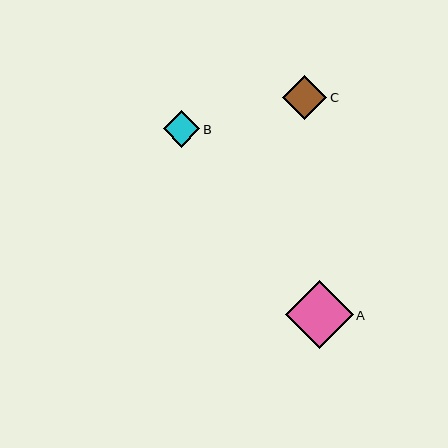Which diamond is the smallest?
Diamond B is the smallest with a size of approximately 37 pixels.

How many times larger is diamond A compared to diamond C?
Diamond A is approximately 1.5 times the size of diamond C.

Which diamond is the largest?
Diamond A is the largest with a size of approximately 68 pixels.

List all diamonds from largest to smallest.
From largest to smallest: A, C, B.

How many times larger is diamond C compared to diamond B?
Diamond C is approximately 1.2 times the size of diamond B.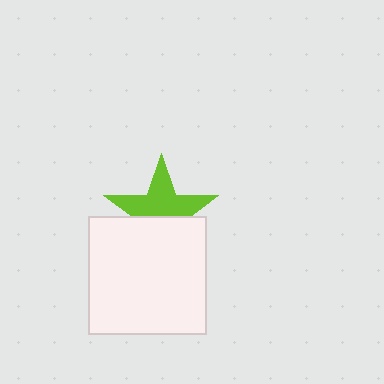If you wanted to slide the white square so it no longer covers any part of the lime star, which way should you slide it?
Slide it down — that is the most direct way to separate the two shapes.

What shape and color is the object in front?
The object in front is a white square.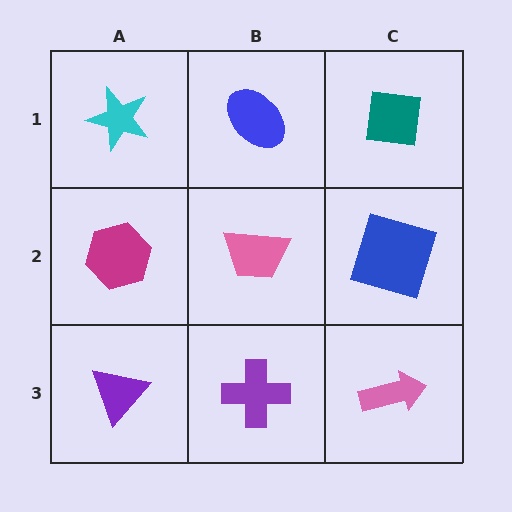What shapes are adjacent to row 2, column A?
A cyan star (row 1, column A), a purple triangle (row 3, column A), a pink trapezoid (row 2, column B).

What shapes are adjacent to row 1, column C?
A blue square (row 2, column C), a blue ellipse (row 1, column B).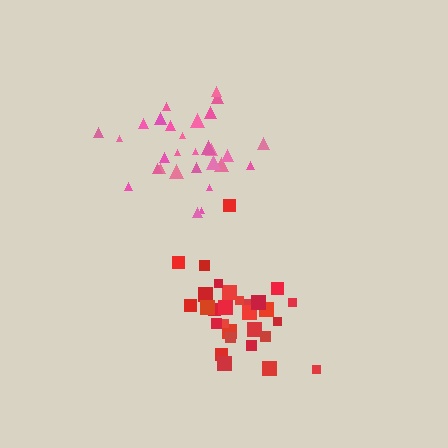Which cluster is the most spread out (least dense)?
Red.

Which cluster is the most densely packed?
Pink.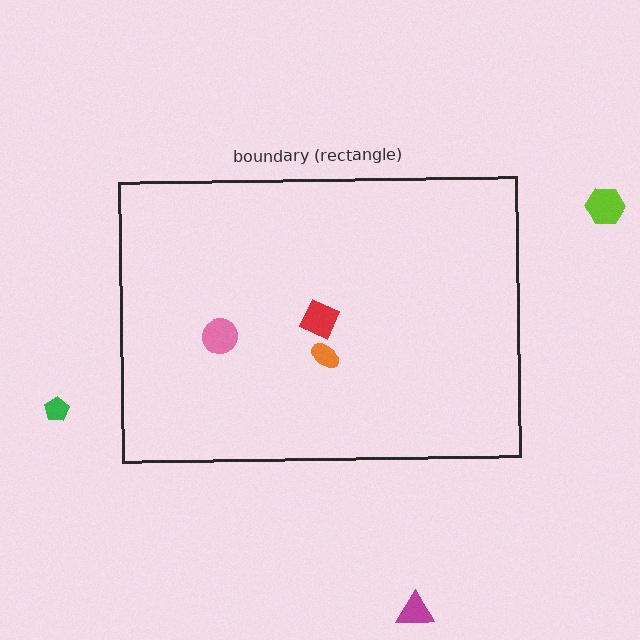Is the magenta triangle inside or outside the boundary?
Outside.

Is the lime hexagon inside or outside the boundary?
Outside.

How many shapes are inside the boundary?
3 inside, 3 outside.